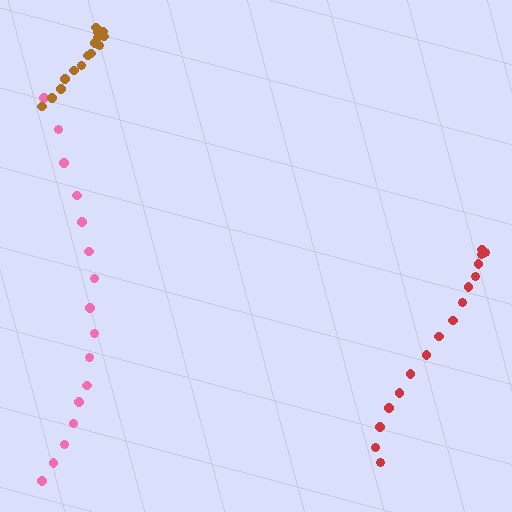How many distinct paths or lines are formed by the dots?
There are 3 distinct paths.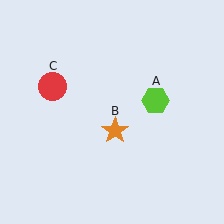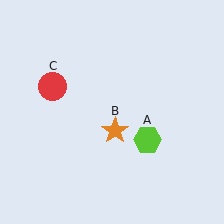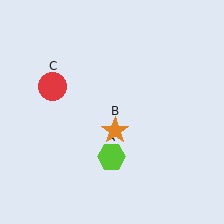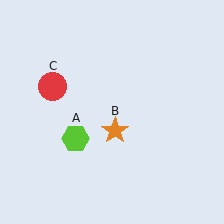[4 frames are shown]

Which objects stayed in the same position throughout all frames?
Orange star (object B) and red circle (object C) remained stationary.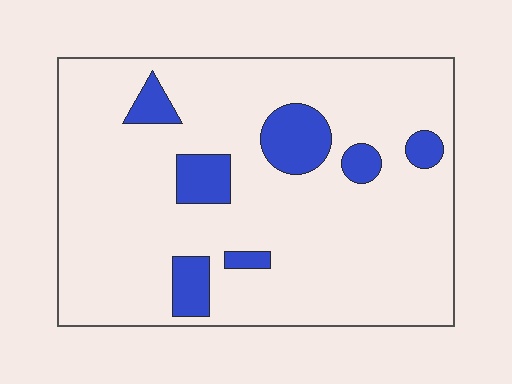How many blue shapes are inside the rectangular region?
7.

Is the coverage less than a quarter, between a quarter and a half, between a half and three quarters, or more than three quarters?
Less than a quarter.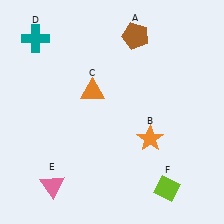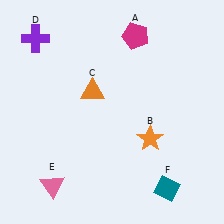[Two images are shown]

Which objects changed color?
A changed from brown to magenta. D changed from teal to purple. F changed from lime to teal.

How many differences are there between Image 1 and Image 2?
There are 3 differences between the two images.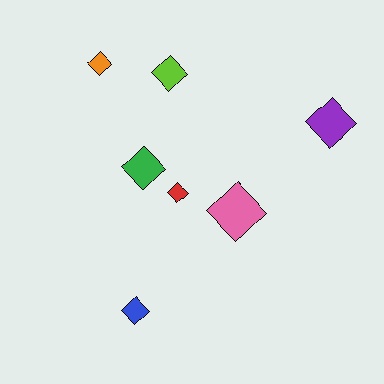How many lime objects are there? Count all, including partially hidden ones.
There is 1 lime object.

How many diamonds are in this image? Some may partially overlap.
There are 7 diamonds.